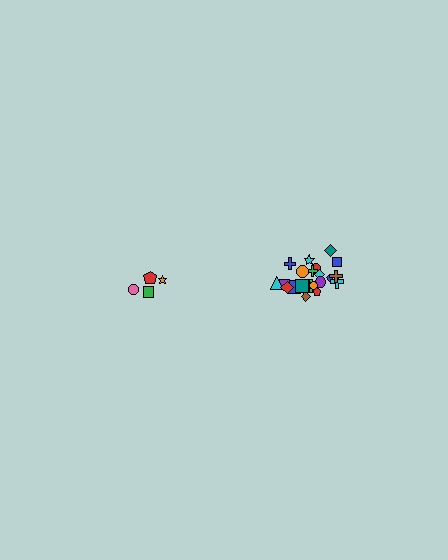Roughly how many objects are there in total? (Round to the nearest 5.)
Roughly 25 objects in total.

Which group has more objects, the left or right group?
The right group.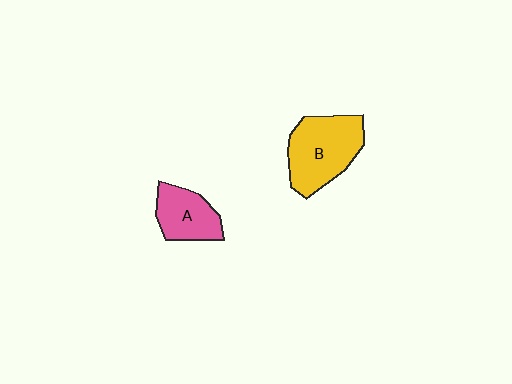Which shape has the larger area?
Shape B (yellow).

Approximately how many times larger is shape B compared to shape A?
Approximately 1.6 times.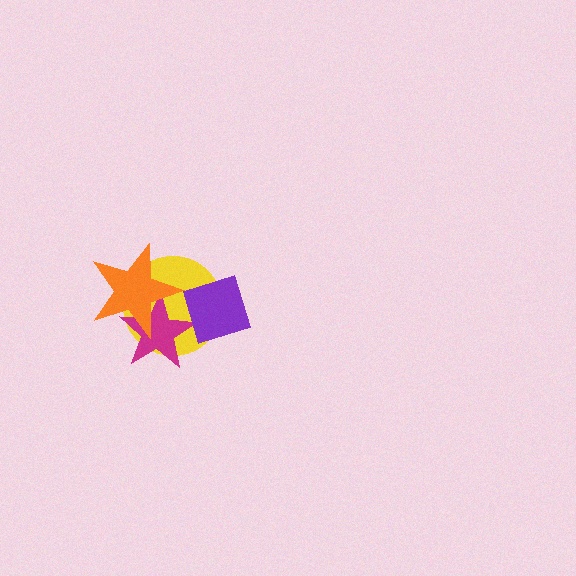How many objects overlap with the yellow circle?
3 objects overlap with the yellow circle.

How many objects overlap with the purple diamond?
2 objects overlap with the purple diamond.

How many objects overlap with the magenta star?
3 objects overlap with the magenta star.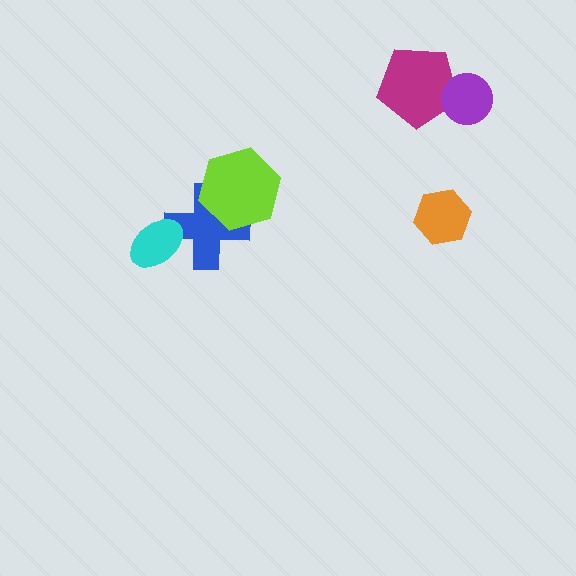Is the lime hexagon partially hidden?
No, no other shape covers it.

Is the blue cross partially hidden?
Yes, it is partially covered by another shape.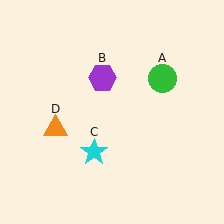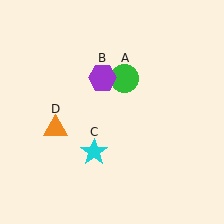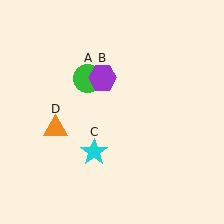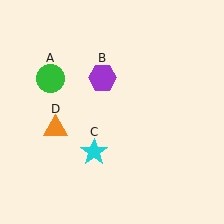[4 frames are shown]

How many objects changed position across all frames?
1 object changed position: green circle (object A).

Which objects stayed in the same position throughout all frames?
Purple hexagon (object B) and cyan star (object C) and orange triangle (object D) remained stationary.